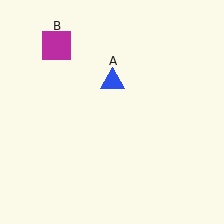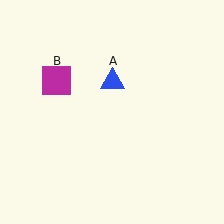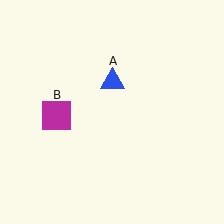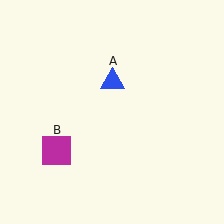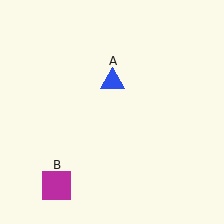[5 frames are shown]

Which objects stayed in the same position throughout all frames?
Blue triangle (object A) remained stationary.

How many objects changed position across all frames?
1 object changed position: magenta square (object B).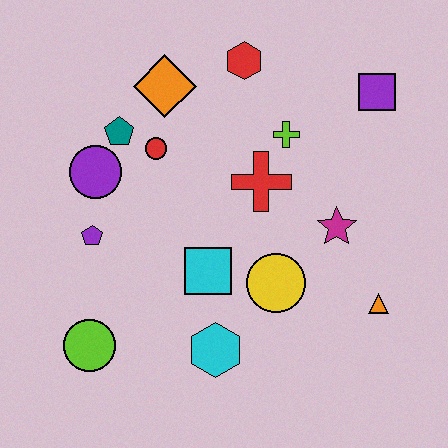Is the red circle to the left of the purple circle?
No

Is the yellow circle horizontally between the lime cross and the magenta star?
No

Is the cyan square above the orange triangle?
Yes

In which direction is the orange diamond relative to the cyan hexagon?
The orange diamond is above the cyan hexagon.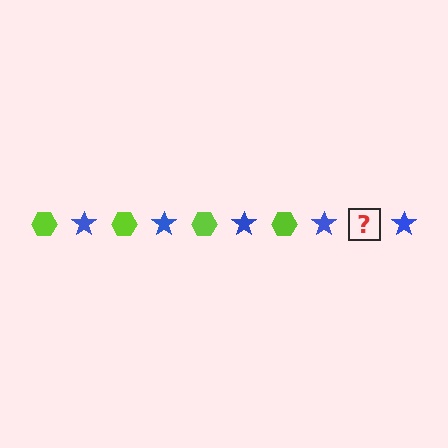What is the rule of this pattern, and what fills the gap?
The rule is that the pattern alternates between lime hexagon and blue star. The gap should be filled with a lime hexagon.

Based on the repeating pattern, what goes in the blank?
The blank should be a lime hexagon.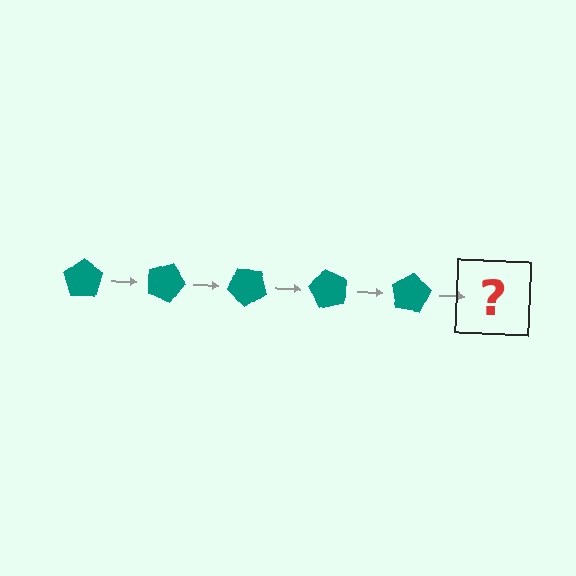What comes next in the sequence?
The next element should be a teal pentagon rotated 100 degrees.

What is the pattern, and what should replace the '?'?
The pattern is that the pentagon rotates 20 degrees each step. The '?' should be a teal pentagon rotated 100 degrees.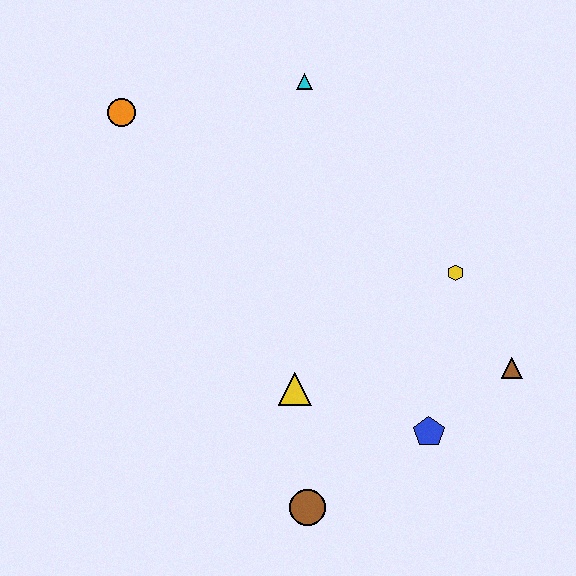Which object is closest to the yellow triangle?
The brown circle is closest to the yellow triangle.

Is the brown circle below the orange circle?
Yes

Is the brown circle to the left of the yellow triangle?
No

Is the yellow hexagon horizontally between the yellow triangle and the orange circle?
No